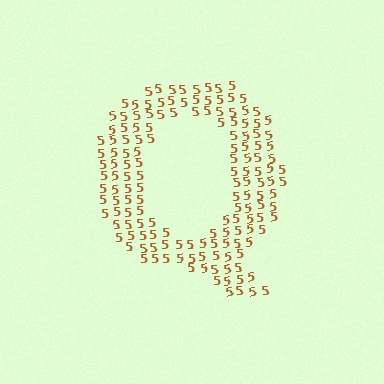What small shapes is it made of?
It is made of small digit 5's.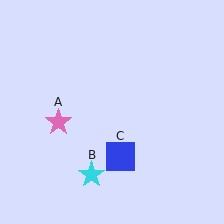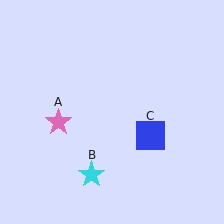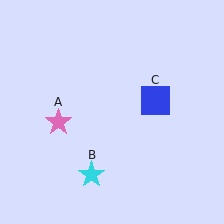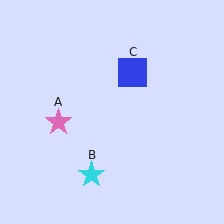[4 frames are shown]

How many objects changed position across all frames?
1 object changed position: blue square (object C).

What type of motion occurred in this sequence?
The blue square (object C) rotated counterclockwise around the center of the scene.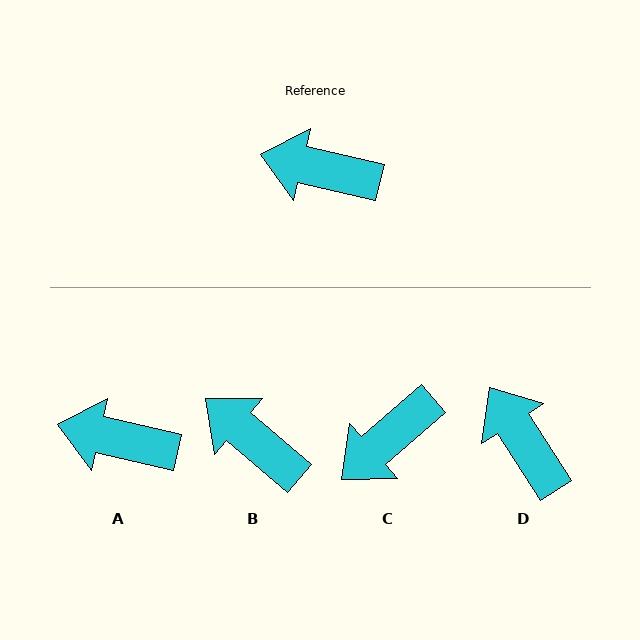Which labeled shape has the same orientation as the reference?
A.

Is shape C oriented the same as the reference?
No, it is off by about 54 degrees.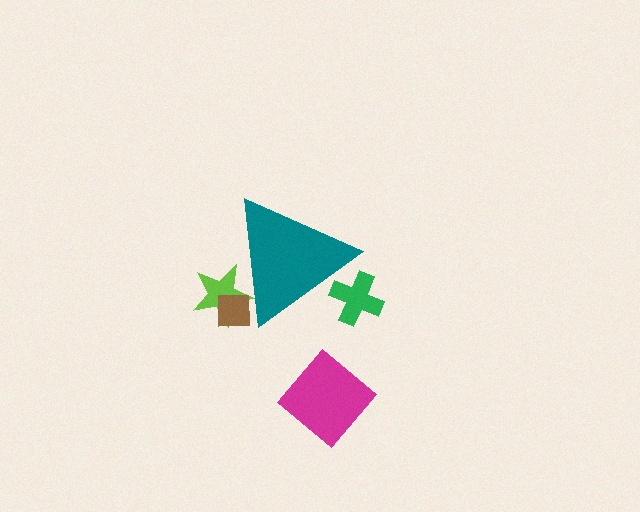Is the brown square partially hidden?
Yes, the brown square is partially hidden behind the teal triangle.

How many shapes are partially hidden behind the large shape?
3 shapes are partially hidden.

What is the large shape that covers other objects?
A teal triangle.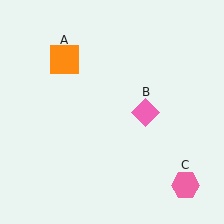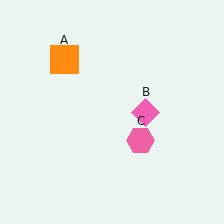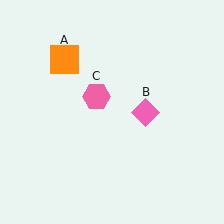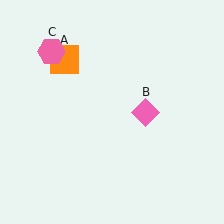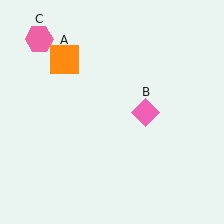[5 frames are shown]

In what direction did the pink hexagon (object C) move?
The pink hexagon (object C) moved up and to the left.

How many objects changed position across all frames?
1 object changed position: pink hexagon (object C).